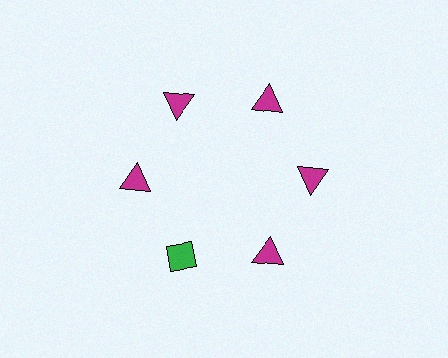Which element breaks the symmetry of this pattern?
The green diamond at roughly the 7 o'clock position breaks the symmetry. All other shapes are magenta triangles.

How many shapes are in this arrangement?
There are 6 shapes arranged in a ring pattern.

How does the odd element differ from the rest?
It differs in both color (green instead of magenta) and shape (diamond instead of triangle).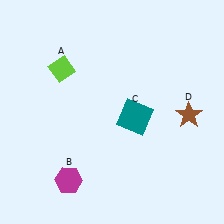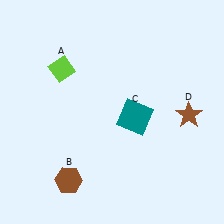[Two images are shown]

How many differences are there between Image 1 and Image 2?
There is 1 difference between the two images.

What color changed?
The hexagon (B) changed from magenta in Image 1 to brown in Image 2.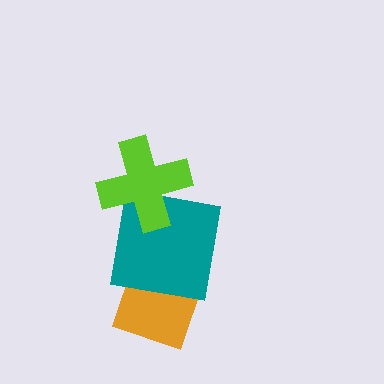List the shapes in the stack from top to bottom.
From top to bottom: the lime cross, the teal square, the orange diamond.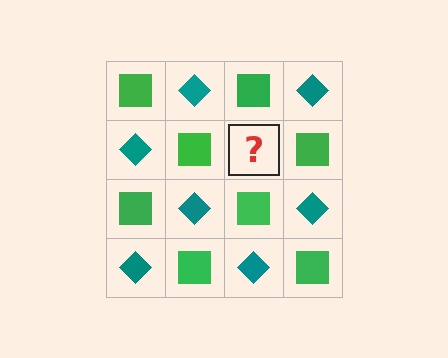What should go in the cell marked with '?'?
The missing cell should contain a teal diamond.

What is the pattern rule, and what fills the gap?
The rule is that it alternates green square and teal diamond in a checkerboard pattern. The gap should be filled with a teal diamond.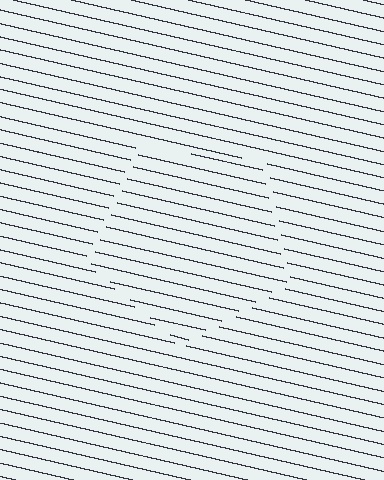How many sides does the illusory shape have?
5 sides — the line-ends trace a pentagon.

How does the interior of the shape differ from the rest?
The interior of the shape contains the same grating, shifted by half a period — the contour is defined by the phase discontinuity where line-ends from the inner and outer gratings abut.